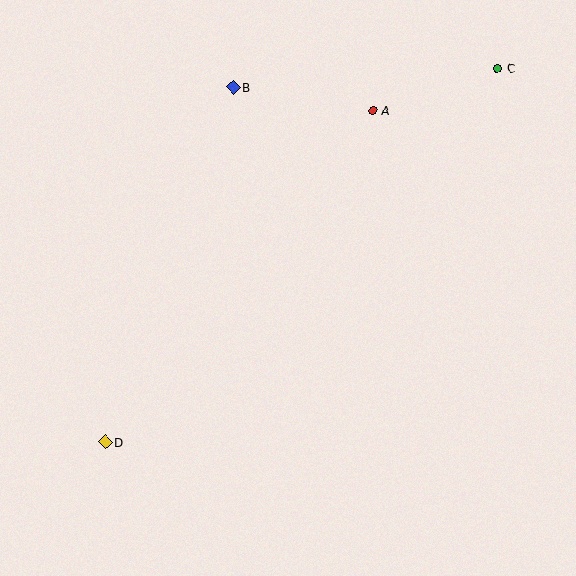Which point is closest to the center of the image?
Point A at (373, 111) is closest to the center.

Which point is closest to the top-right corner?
Point C is closest to the top-right corner.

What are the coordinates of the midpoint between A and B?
The midpoint between A and B is at (303, 99).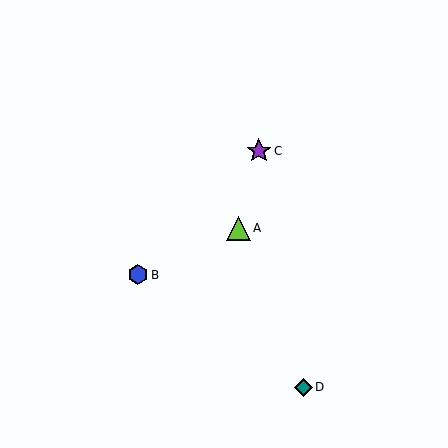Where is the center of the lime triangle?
The center of the lime triangle is at (238, 228).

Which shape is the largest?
The purple star (labeled C) is the largest.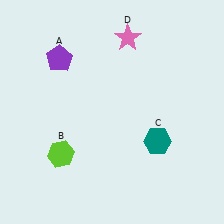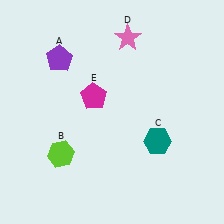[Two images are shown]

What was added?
A magenta pentagon (E) was added in Image 2.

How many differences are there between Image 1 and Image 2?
There is 1 difference between the two images.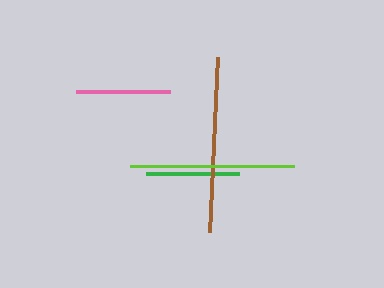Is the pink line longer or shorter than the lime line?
The lime line is longer than the pink line.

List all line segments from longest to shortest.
From longest to shortest: brown, lime, pink, green.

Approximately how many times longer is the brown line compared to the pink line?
The brown line is approximately 1.9 times the length of the pink line.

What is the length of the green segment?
The green segment is approximately 92 pixels long.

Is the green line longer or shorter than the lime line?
The lime line is longer than the green line.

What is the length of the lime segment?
The lime segment is approximately 163 pixels long.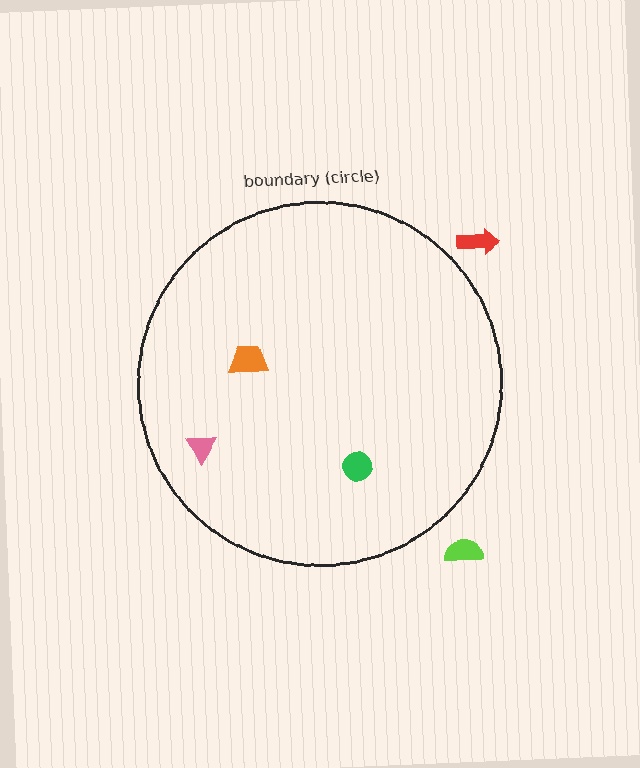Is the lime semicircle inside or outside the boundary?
Outside.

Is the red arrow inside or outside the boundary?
Outside.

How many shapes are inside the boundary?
3 inside, 2 outside.